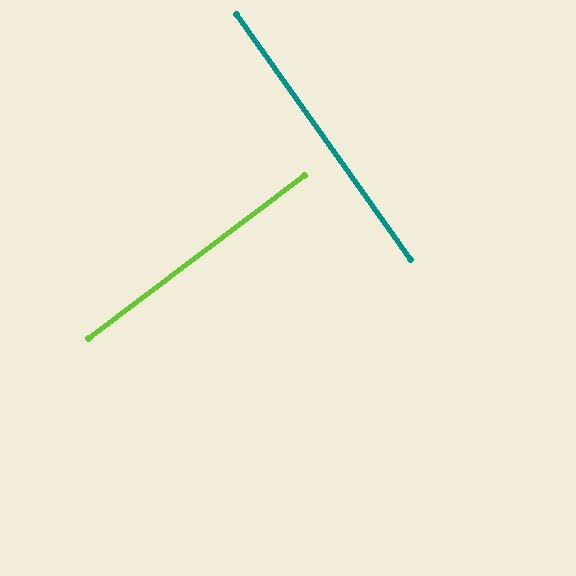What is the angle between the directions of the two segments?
Approximately 88 degrees.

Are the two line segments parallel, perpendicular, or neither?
Perpendicular — they meet at approximately 88°.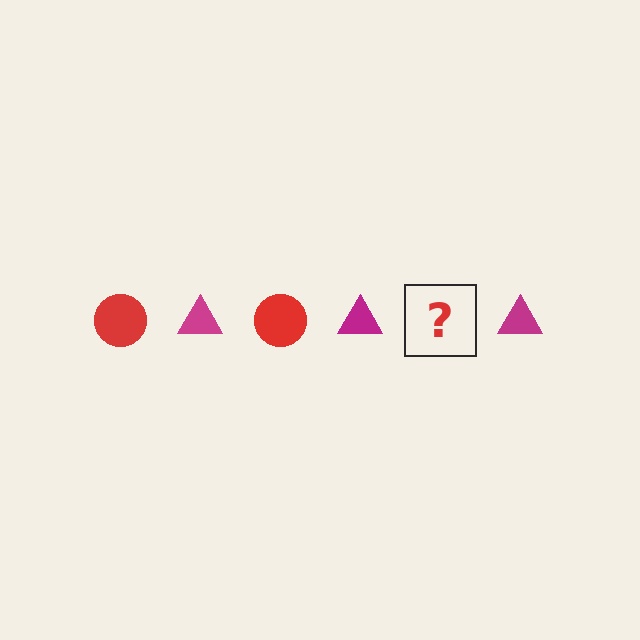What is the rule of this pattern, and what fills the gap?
The rule is that the pattern alternates between red circle and magenta triangle. The gap should be filled with a red circle.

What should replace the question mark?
The question mark should be replaced with a red circle.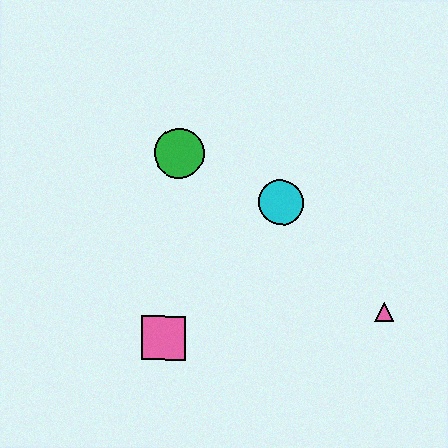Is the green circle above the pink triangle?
Yes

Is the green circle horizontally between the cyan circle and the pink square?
Yes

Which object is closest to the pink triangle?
The cyan circle is closest to the pink triangle.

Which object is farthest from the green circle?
The pink triangle is farthest from the green circle.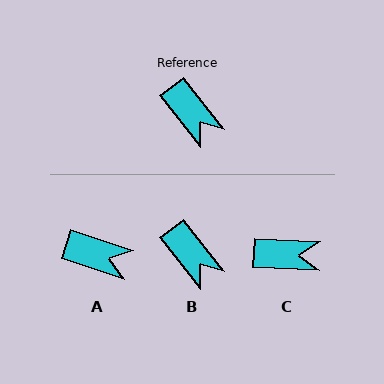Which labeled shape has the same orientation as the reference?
B.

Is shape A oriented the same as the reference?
No, it is off by about 34 degrees.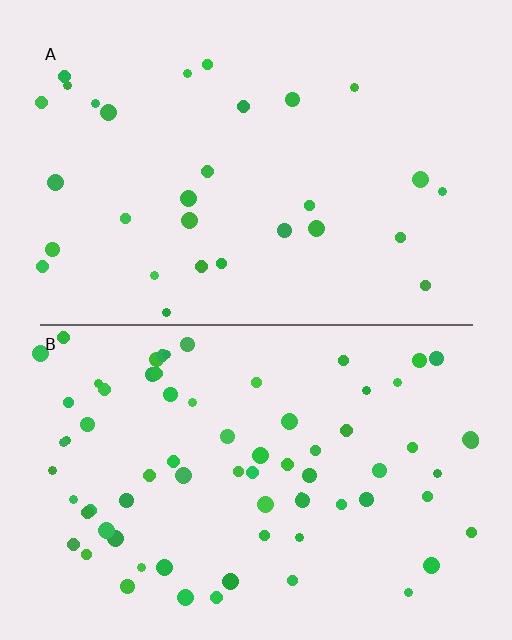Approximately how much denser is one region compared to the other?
Approximately 2.4× — region B over region A.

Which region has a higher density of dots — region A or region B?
B (the bottom).